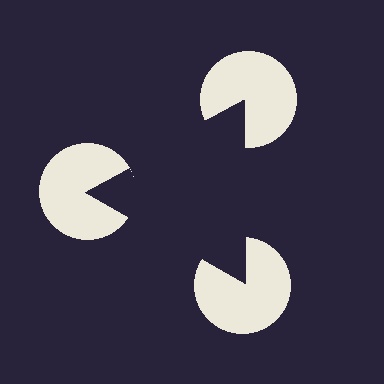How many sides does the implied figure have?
3 sides.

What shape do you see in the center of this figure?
An illusory triangle — its edges are inferred from the aligned wedge cuts in the pac-man discs, not physically drawn.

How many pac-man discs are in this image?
There are 3 — one at each vertex of the illusory triangle.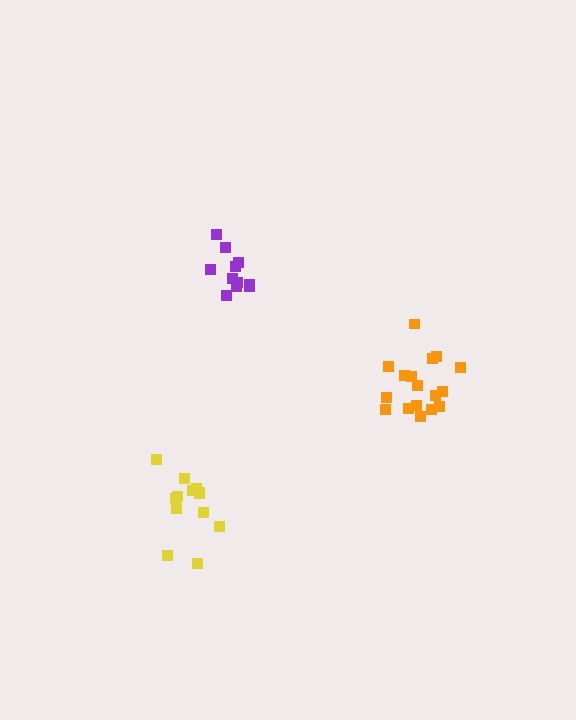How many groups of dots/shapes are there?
There are 3 groups.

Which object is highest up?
The purple cluster is topmost.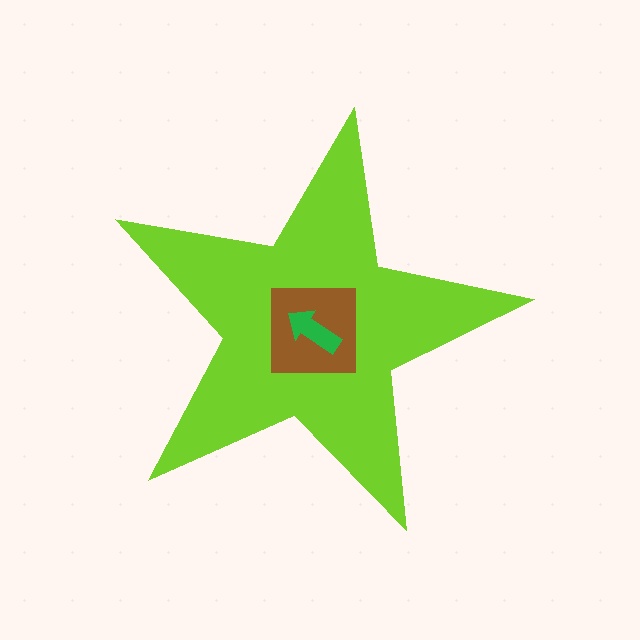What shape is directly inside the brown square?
The green arrow.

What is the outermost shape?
The lime star.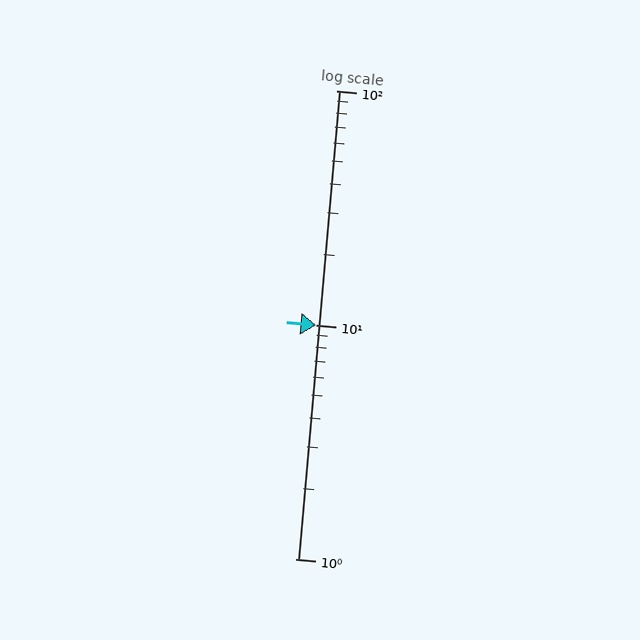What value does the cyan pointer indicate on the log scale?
The pointer indicates approximately 10.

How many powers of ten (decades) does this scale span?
The scale spans 2 decades, from 1 to 100.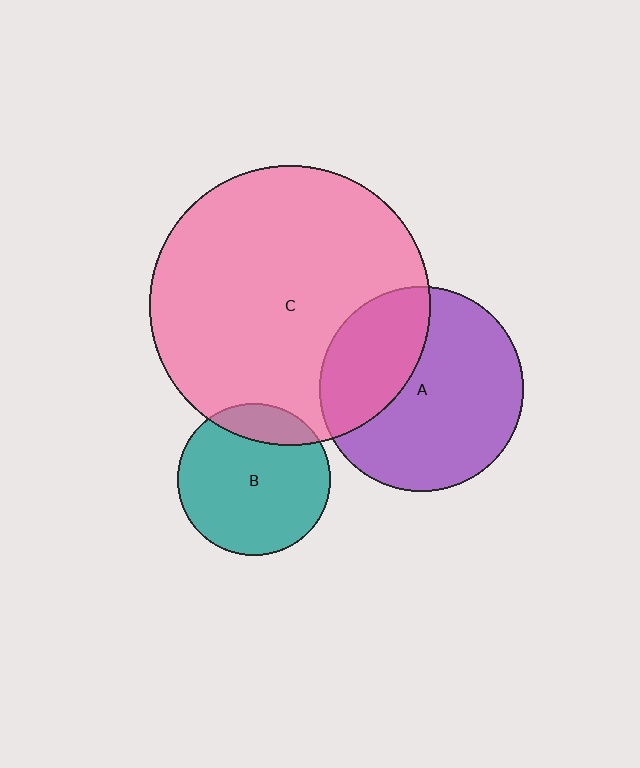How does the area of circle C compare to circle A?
Approximately 1.9 times.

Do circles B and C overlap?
Yes.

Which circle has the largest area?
Circle C (pink).